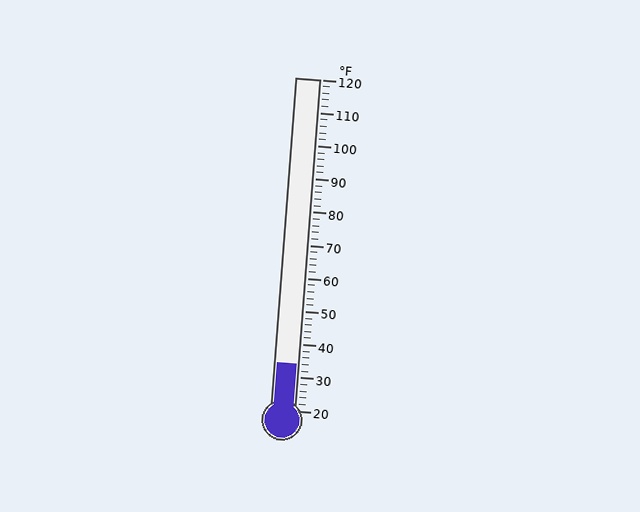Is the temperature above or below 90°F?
The temperature is below 90°F.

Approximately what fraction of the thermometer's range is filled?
The thermometer is filled to approximately 15% of its range.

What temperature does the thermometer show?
The thermometer shows approximately 34°F.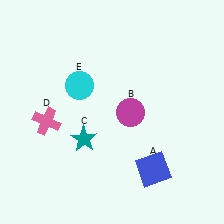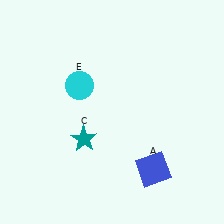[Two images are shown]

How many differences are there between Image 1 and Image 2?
There are 2 differences between the two images.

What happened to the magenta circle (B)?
The magenta circle (B) was removed in Image 2. It was in the bottom-right area of Image 1.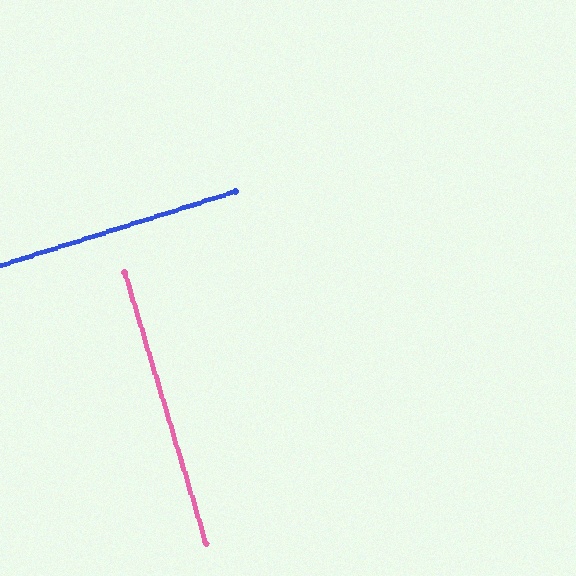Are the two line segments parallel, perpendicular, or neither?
Perpendicular — they meet at approximately 89°.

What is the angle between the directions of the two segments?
Approximately 89 degrees.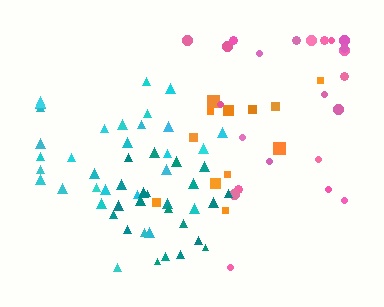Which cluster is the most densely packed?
Teal.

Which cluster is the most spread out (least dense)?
Pink.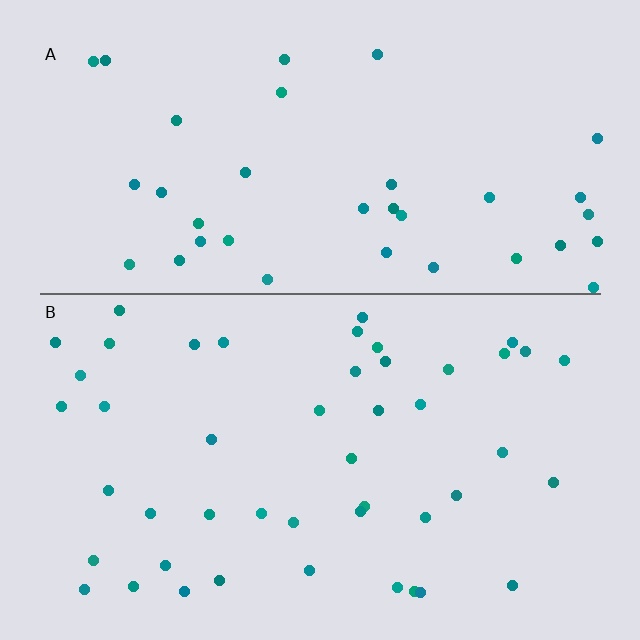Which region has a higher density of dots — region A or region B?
B (the bottom).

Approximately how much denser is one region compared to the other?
Approximately 1.3× — region B over region A.